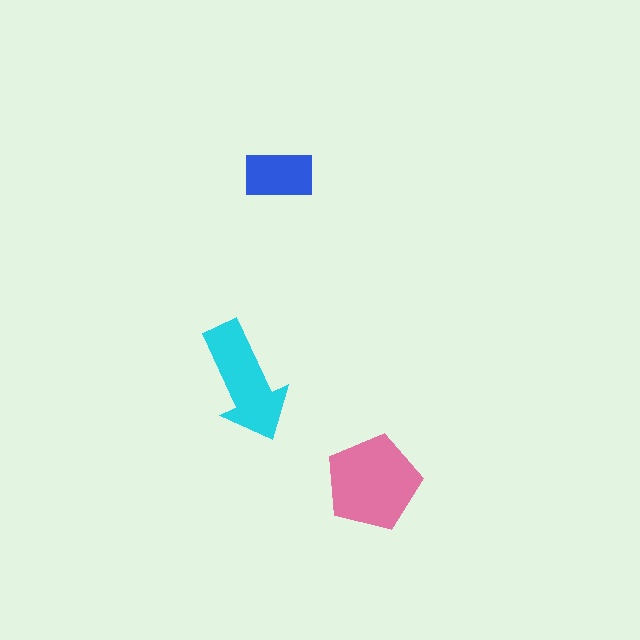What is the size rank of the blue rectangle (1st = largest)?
3rd.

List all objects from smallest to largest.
The blue rectangle, the cyan arrow, the pink pentagon.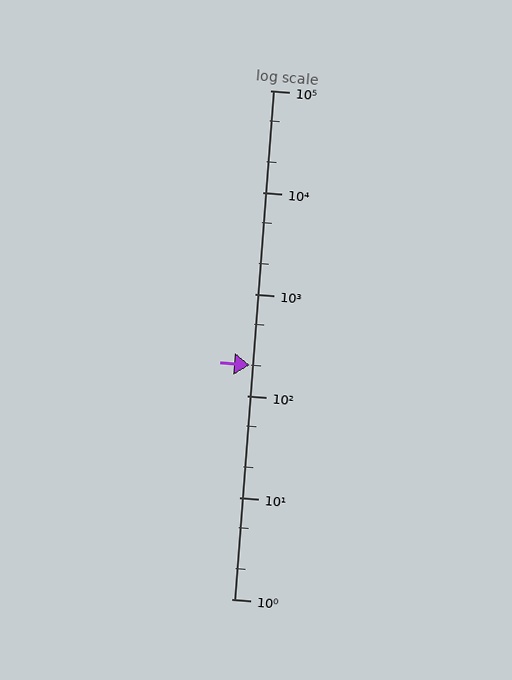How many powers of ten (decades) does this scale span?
The scale spans 5 decades, from 1 to 100000.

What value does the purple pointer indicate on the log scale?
The pointer indicates approximately 200.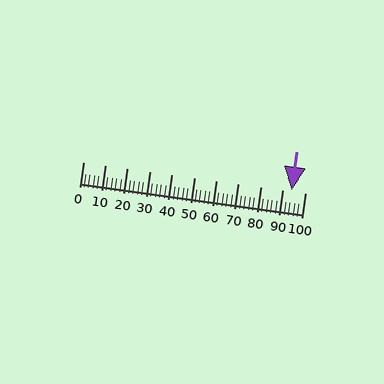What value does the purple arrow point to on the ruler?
The purple arrow points to approximately 94.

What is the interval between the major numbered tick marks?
The major tick marks are spaced 10 units apart.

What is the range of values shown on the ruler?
The ruler shows values from 0 to 100.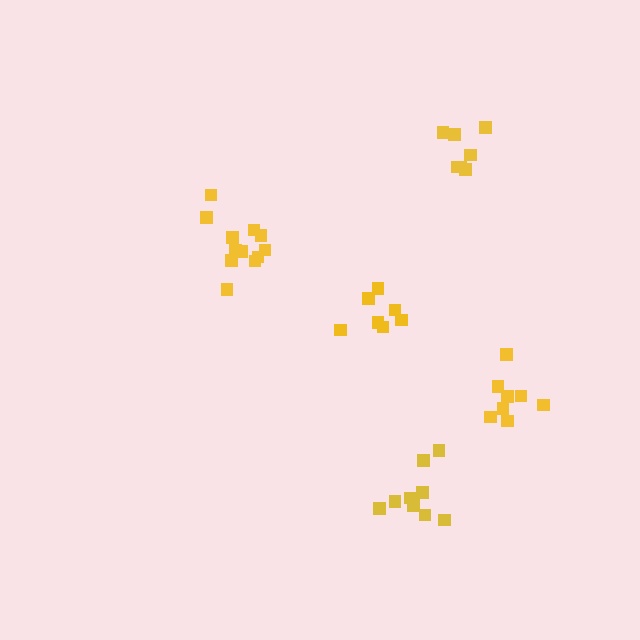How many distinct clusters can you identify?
There are 5 distinct clusters.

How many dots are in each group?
Group 1: 8 dots, Group 2: 12 dots, Group 3: 7 dots, Group 4: 9 dots, Group 5: 7 dots (43 total).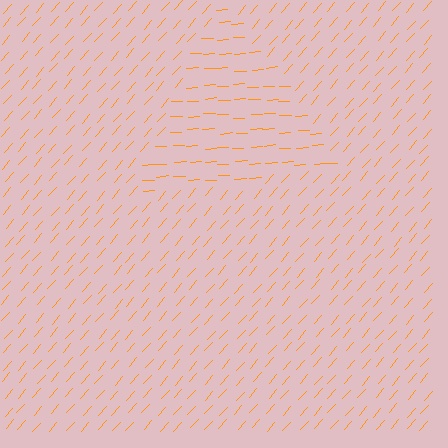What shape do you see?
I see a triangle.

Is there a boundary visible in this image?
Yes, there is a texture boundary formed by a change in line orientation.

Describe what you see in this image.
The image is filled with small orange line segments. A triangle region in the image has lines oriented differently from the surrounding lines, creating a visible texture boundary.